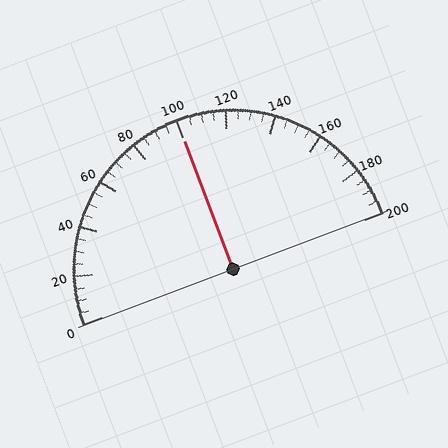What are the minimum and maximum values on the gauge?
The gauge ranges from 0 to 200.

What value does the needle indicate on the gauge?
The needle indicates approximately 100.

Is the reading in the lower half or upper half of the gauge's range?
The reading is in the upper half of the range (0 to 200).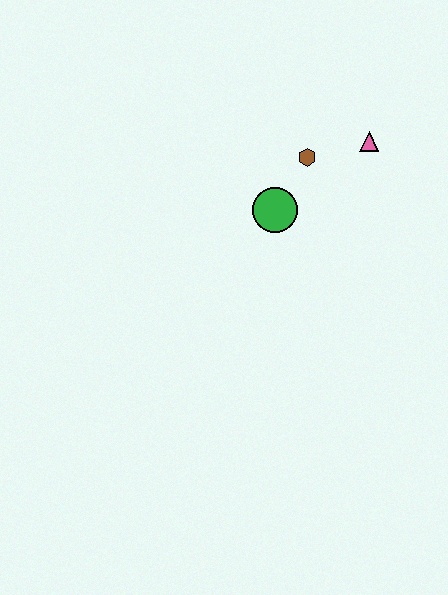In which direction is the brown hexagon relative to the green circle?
The brown hexagon is above the green circle.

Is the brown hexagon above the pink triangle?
No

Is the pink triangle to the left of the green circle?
No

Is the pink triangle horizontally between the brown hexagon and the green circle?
No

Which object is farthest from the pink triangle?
The green circle is farthest from the pink triangle.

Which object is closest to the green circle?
The brown hexagon is closest to the green circle.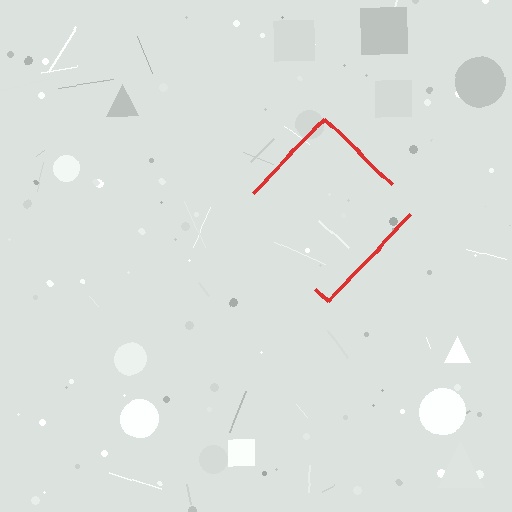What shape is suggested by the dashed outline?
The dashed outline suggests a diamond.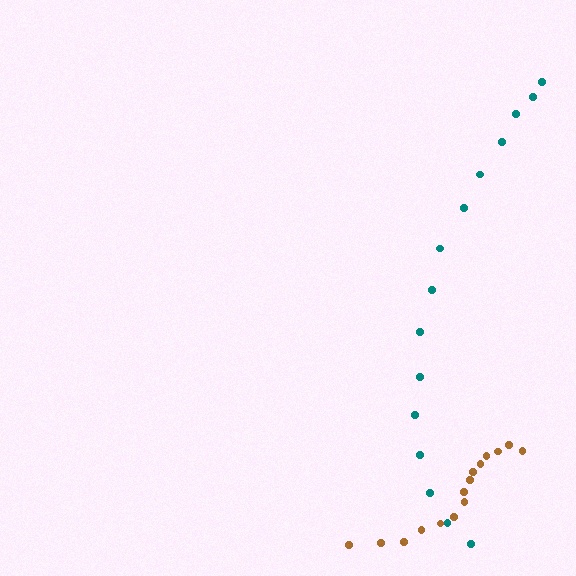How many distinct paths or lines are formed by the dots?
There are 2 distinct paths.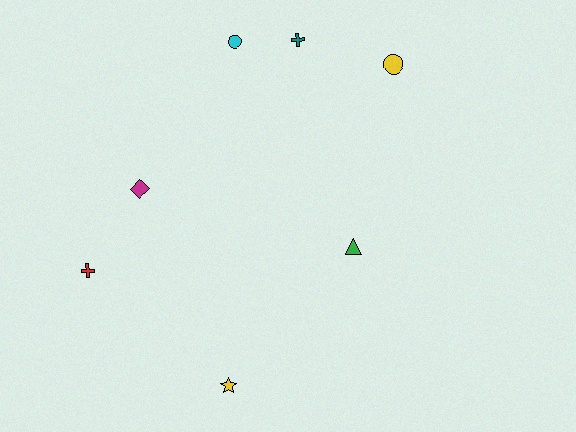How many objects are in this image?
There are 7 objects.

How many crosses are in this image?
There are 2 crosses.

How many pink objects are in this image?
There are no pink objects.